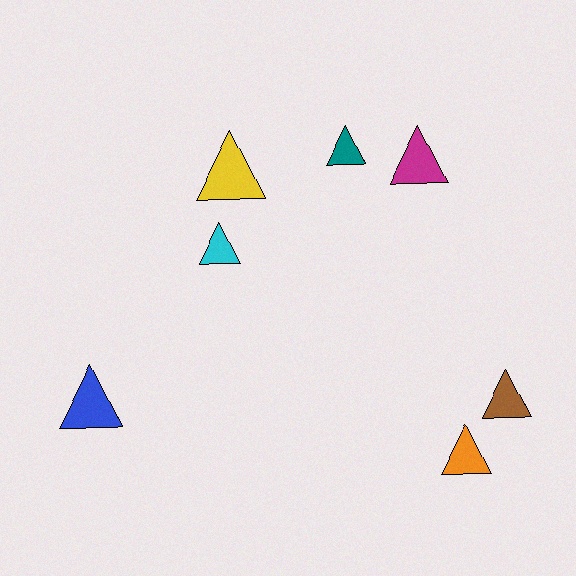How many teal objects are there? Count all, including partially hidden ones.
There is 1 teal object.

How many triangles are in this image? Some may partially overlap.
There are 7 triangles.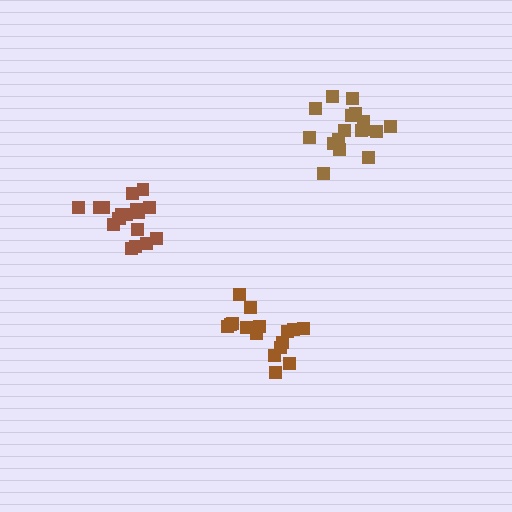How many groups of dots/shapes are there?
There are 3 groups.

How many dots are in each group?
Group 1: 16 dots, Group 2: 18 dots, Group 3: 17 dots (51 total).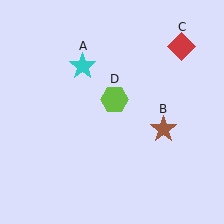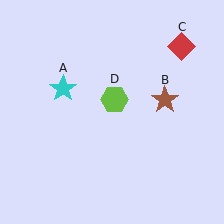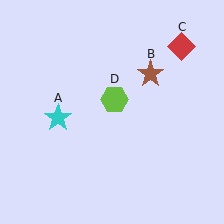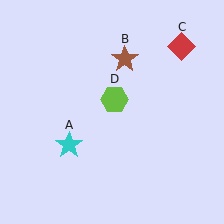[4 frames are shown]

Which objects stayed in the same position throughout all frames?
Red diamond (object C) and lime hexagon (object D) remained stationary.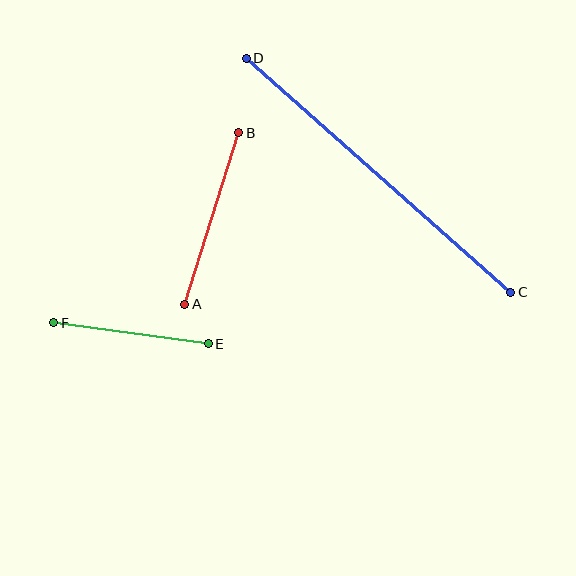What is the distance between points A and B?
The distance is approximately 180 pixels.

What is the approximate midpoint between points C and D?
The midpoint is at approximately (378, 175) pixels.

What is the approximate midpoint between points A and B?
The midpoint is at approximately (212, 218) pixels.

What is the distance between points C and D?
The distance is approximately 353 pixels.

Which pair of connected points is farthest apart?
Points C and D are farthest apart.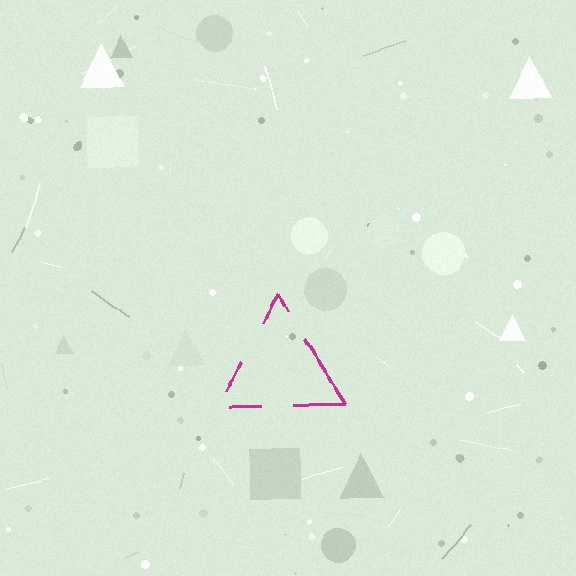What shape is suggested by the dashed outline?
The dashed outline suggests a triangle.